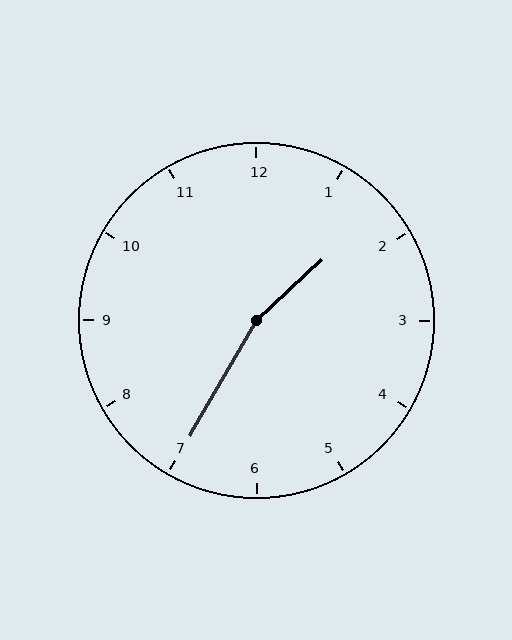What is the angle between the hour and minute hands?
Approximately 162 degrees.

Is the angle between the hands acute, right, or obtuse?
It is obtuse.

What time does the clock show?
1:35.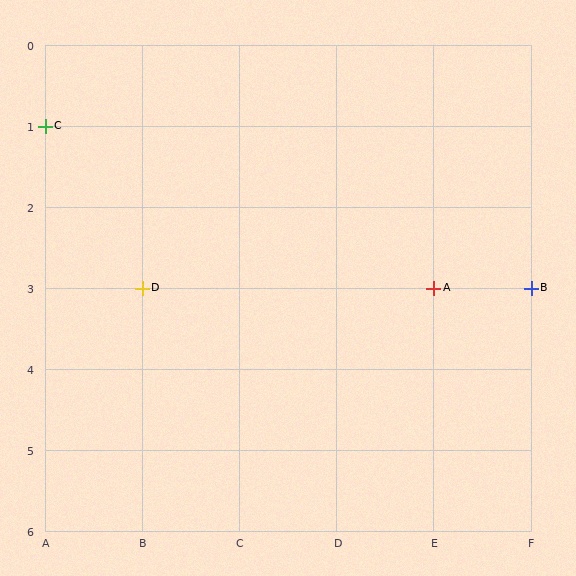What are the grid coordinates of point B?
Point B is at grid coordinates (F, 3).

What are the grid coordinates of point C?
Point C is at grid coordinates (A, 1).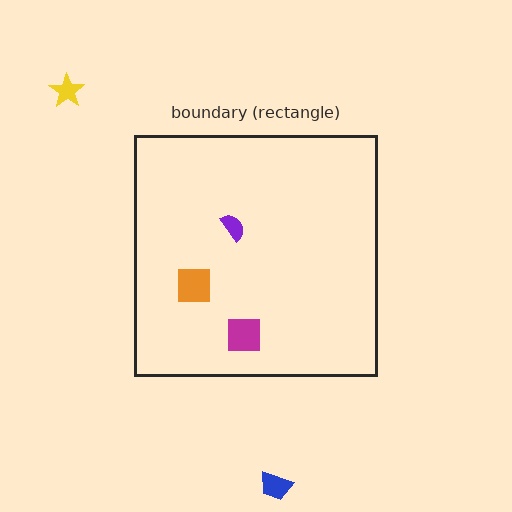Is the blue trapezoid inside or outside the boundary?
Outside.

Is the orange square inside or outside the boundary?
Inside.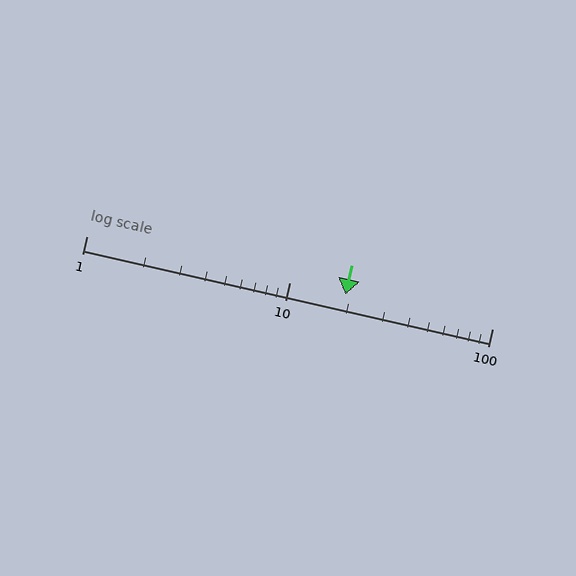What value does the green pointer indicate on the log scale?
The pointer indicates approximately 19.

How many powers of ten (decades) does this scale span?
The scale spans 2 decades, from 1 to 100.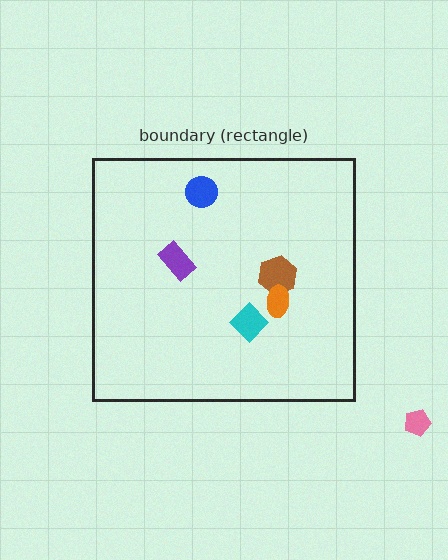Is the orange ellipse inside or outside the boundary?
Inside.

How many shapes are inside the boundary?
5 inside, 1 outside.